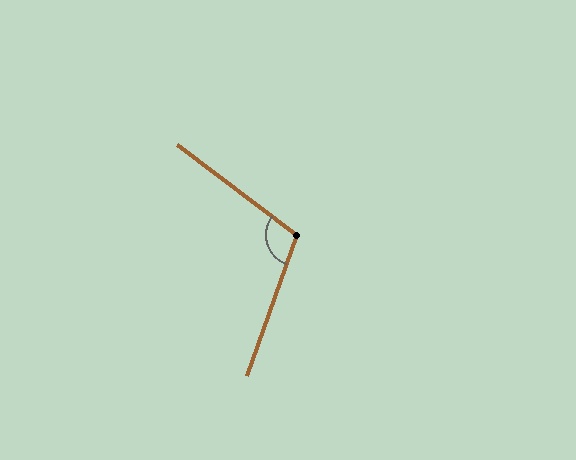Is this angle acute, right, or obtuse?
It is obtuse.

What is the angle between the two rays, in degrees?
Approximately 108 degrees.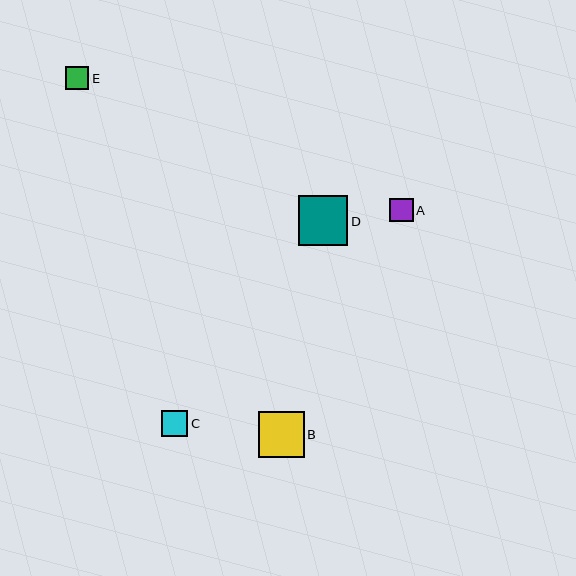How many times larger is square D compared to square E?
Square D is approximately 2.2 times the size of square E.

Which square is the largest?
Square D is the largest with a size of approximately 50 pixels.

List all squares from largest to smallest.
From largest to smallest: D, B, C, A, E.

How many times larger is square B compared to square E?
Square B is approximately 2.0 times the size of square E.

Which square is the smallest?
Square E is the smallest with a size of approximately 23 pixels.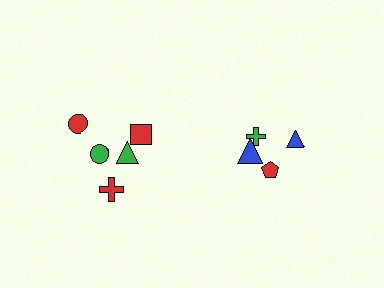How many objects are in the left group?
There are 6 objects.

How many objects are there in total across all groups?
There are 10 objects.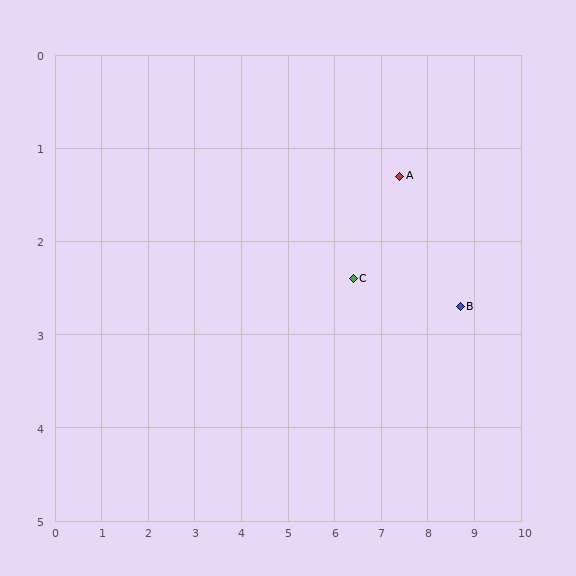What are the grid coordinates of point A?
Point A is at approximately (7.4, 1.3).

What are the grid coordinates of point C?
Point C is at approximately (6.4, 2.4).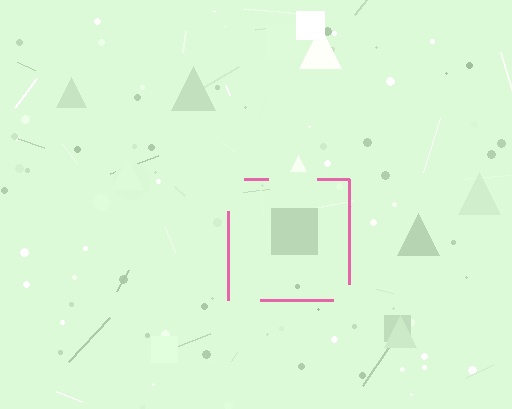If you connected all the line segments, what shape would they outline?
They would outline a square.